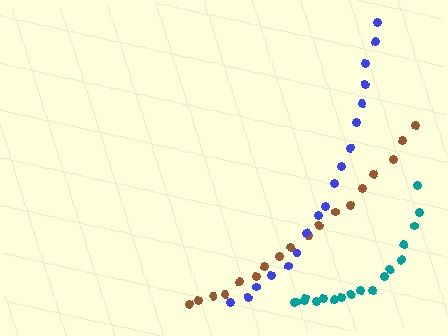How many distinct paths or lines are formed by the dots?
There are 3 distinct paths.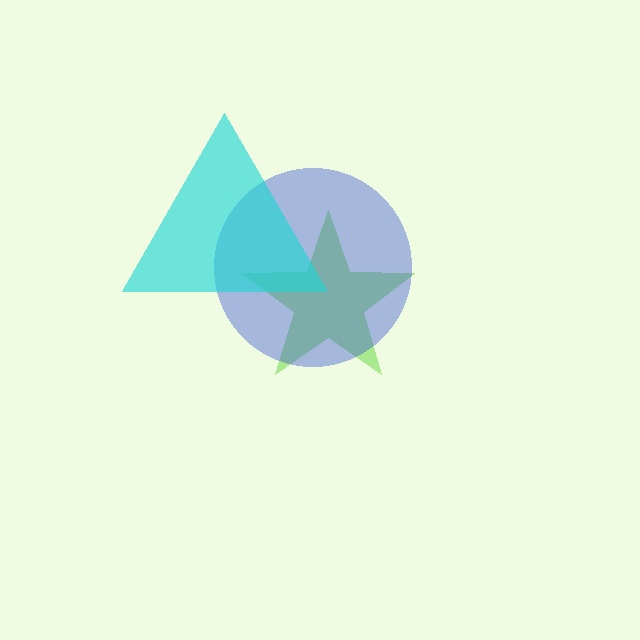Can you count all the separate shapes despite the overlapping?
Yes, there are 3 separate shapes.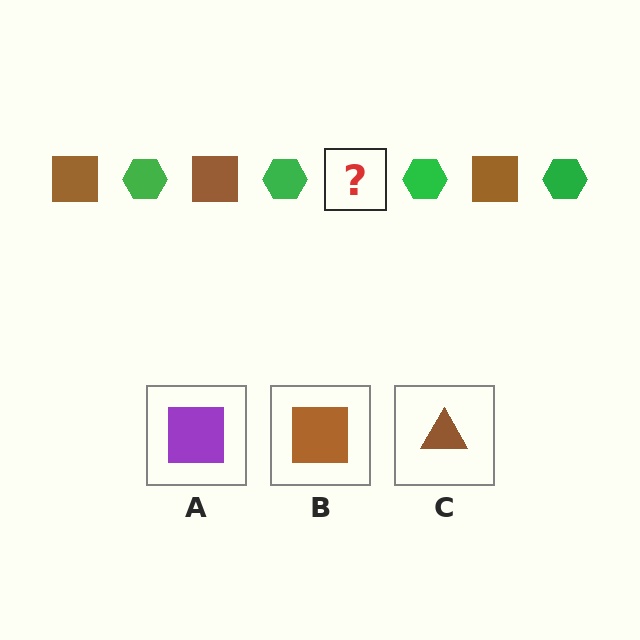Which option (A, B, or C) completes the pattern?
B.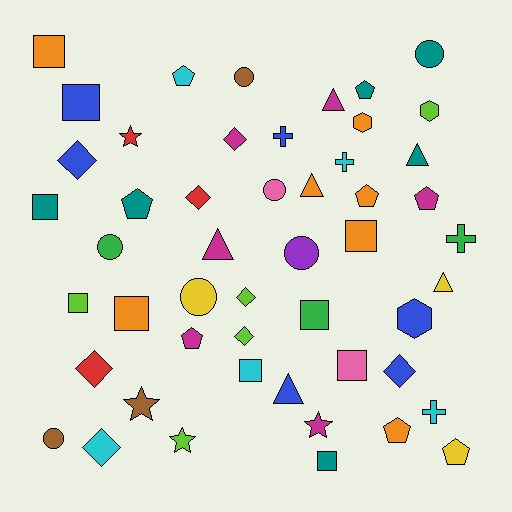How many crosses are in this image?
There are 4 crosses.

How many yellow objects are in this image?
There are 3 yellow objects.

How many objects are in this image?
There are 50 objects.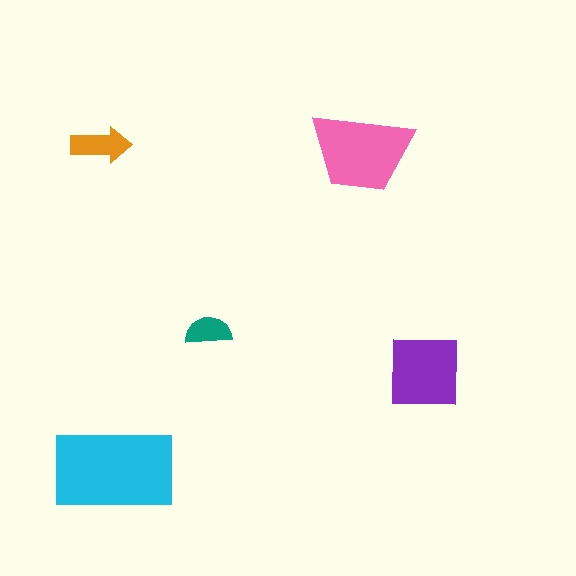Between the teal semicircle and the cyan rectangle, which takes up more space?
The cyan rectangle.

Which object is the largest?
The cyan rectangle.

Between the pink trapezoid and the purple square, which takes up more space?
The pink trapezoid.